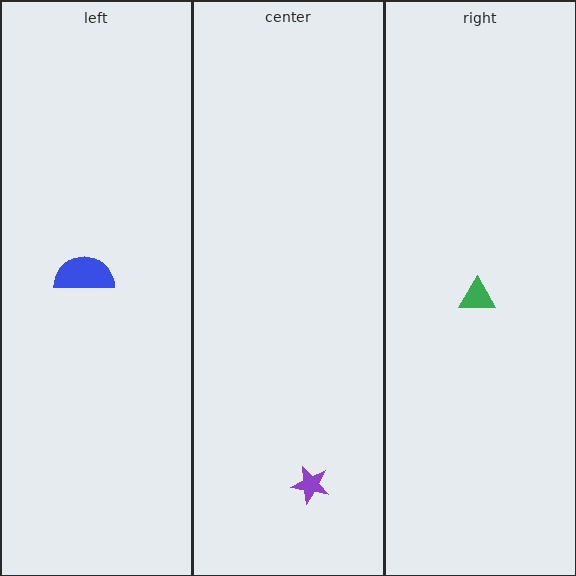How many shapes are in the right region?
1.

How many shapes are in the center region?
1.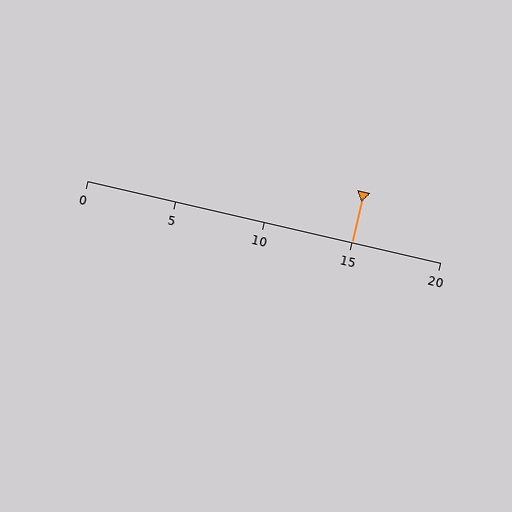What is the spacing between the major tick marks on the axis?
The major ticks are spaced 5 apart.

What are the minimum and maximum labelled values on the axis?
The axis runs from 0 to 20.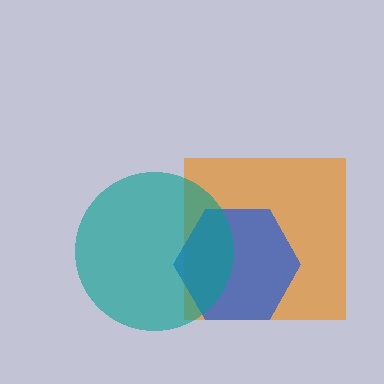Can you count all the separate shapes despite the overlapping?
Yes, there are 3 separate shapes.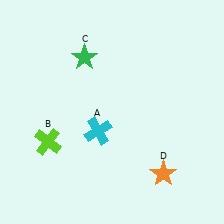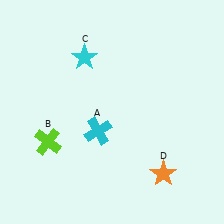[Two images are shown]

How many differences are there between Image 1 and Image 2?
There is 1 difference between the two images.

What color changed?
The star (C) changed from green in Image 1 to cyan in Image 2.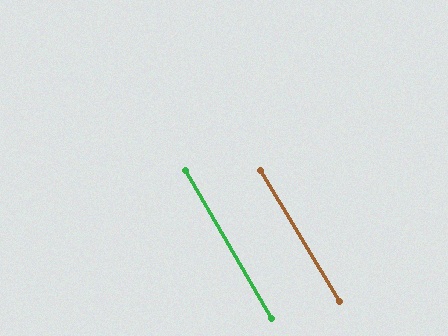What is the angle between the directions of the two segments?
Approximately 1 degree.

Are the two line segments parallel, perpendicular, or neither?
Parallel — their directions differ by only 0.9°.